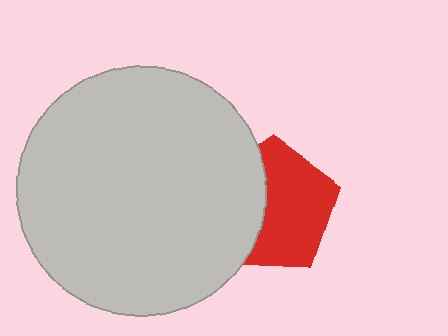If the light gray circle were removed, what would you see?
You would see the complete red pentagon.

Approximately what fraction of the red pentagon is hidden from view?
Roughly 40% of the red pentagon is hidden behind the light gray circle.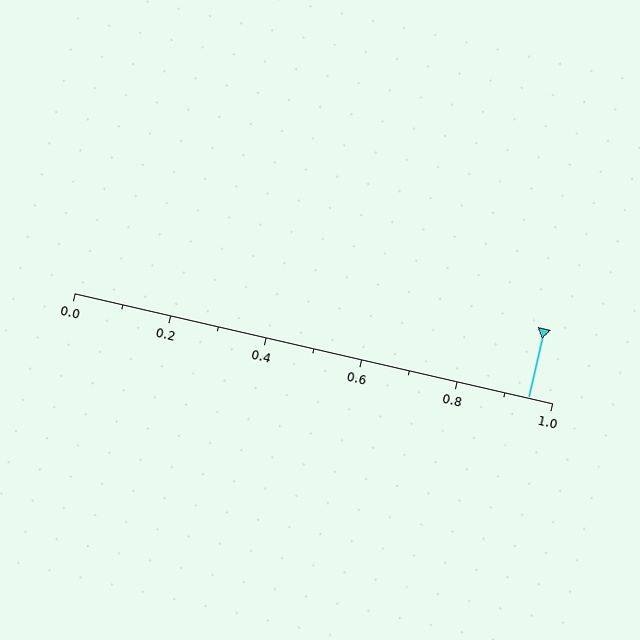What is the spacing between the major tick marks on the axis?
The major ticks are spaced 0.2 apart.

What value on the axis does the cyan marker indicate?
The marker indicates approximately 0.95.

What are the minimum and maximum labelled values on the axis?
The axis runs from 0.0 to 1.0.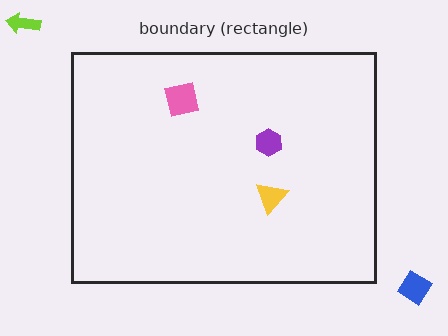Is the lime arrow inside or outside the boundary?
Outside.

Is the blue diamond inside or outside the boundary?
Outside.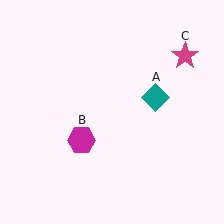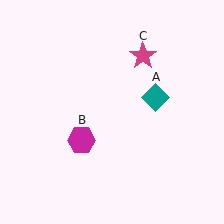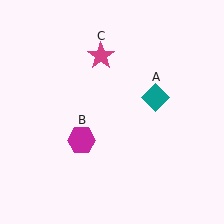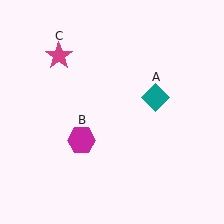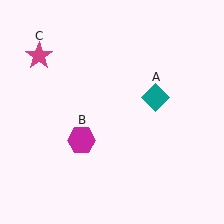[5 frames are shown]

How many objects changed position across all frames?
1 object changed position: magenta star (object C).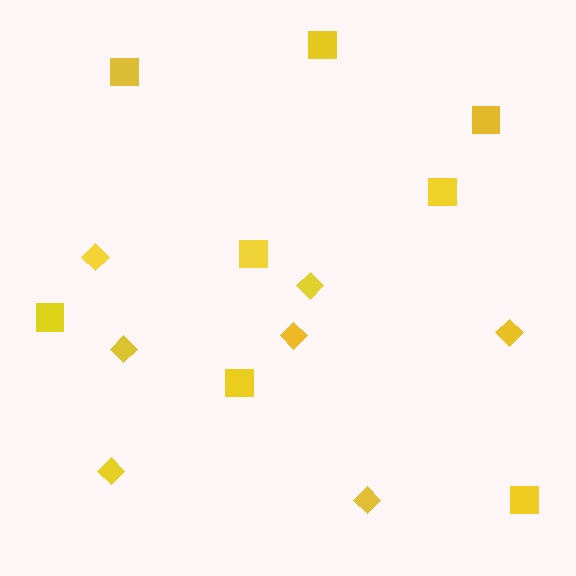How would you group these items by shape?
There are 2 groups: one group of squares (8) and one group of diamonds (7).